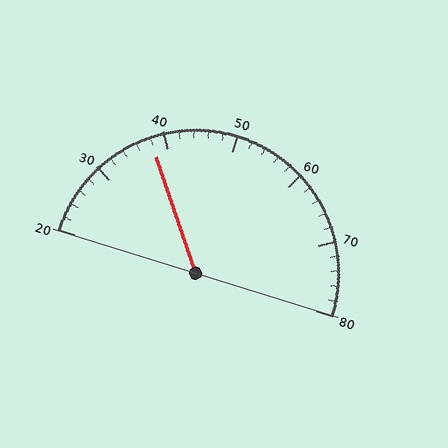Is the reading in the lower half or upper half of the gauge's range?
The reading is in the lower half of the range (20 to 80).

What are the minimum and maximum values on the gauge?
The gauge ranges from 20 to 80.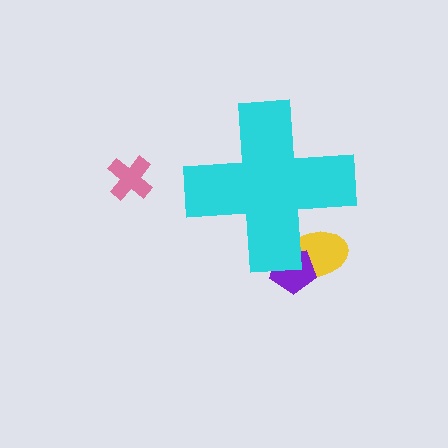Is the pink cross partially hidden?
No, the pink cross is fully visible.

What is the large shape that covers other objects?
A cyan cross.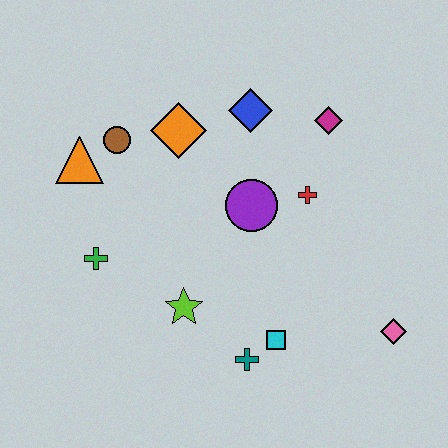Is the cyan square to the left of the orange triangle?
No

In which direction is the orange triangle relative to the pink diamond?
The orange triangle is to the left of the pink diamond.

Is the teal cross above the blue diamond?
No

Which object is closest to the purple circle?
The red cross is closest to the purple circle.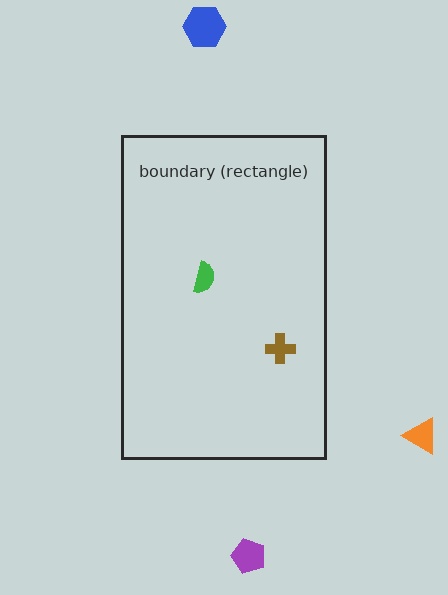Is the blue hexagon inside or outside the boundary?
Outside.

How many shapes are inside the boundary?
2 inside, 3 outside.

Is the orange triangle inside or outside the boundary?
Outside.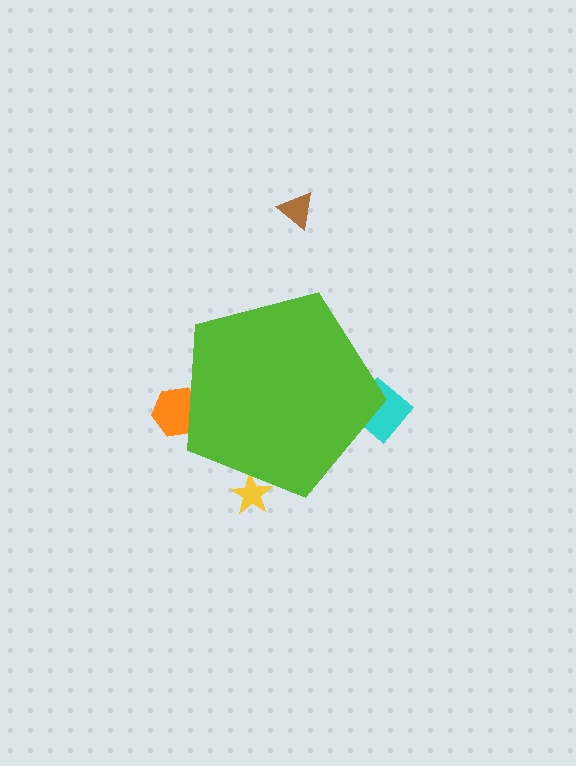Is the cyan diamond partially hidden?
Yes, the cyan diamond is partially hidden behind the lime pentagon.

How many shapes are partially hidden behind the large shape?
3 shapes are partially hidden.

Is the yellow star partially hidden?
Yes, the yellow star is partially hidden behind the lime pentagon.